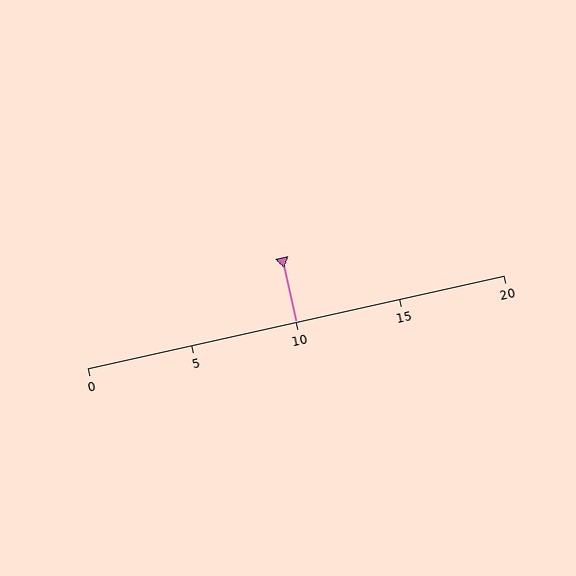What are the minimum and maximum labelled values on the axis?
The axis runs from 0 to 20.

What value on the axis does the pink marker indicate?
The marker indicates approximately 10.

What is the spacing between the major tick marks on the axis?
The major ticks are spaced 5 apart.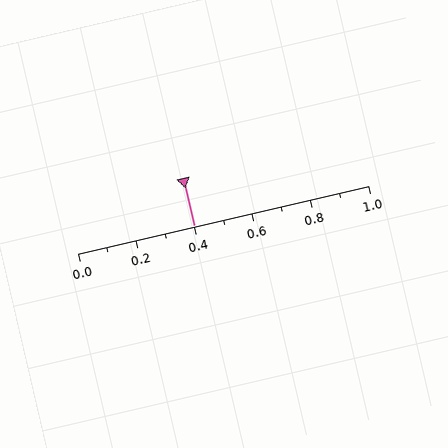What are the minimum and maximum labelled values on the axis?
The axis runs from 0.0 to 1.0.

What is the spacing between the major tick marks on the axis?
The major ticks are spaced 0.2 apart.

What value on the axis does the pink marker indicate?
The marker indicates approximately 0.4.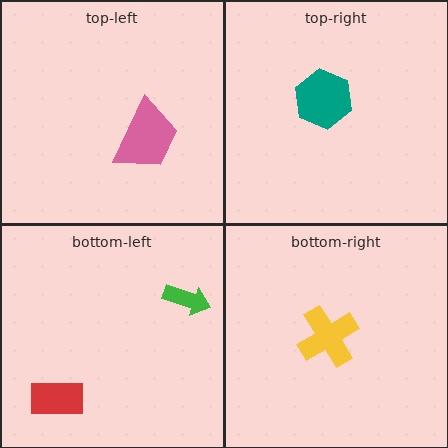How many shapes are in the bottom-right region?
1.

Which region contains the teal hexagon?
The top-right region.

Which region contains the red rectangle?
The bottom-left region.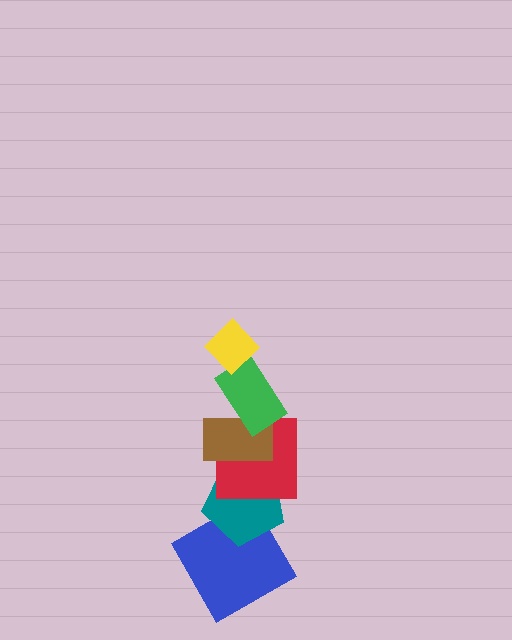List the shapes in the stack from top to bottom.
From top to bottom: the yellow diamond, the green rectangle, the brown rectangle, the red square, the teal pentagon, the blue square.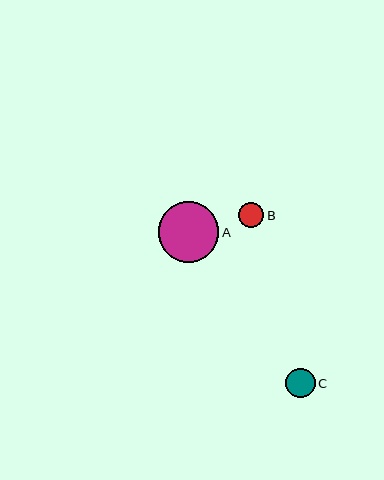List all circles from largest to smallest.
From largest to smallest: A, C, B.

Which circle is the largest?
Circle A is the largest with a size of approximately 60 pixels.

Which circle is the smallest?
Circle B is the smallest with a size of approximately 25 pixels.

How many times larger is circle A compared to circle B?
Circle A is approximately 2.4 times the size of circle B.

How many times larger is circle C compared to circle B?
Circle C is approximately 1.2 times the size of circle B.